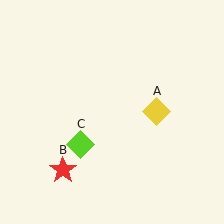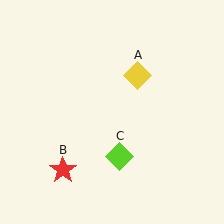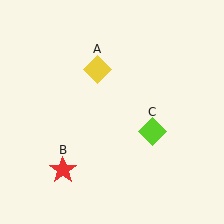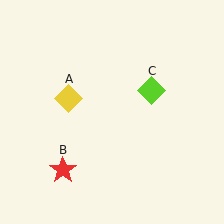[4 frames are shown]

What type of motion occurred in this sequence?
The yellow diamond (object A), lime diamond (object C) rotated counterclockwise around the center of the scene.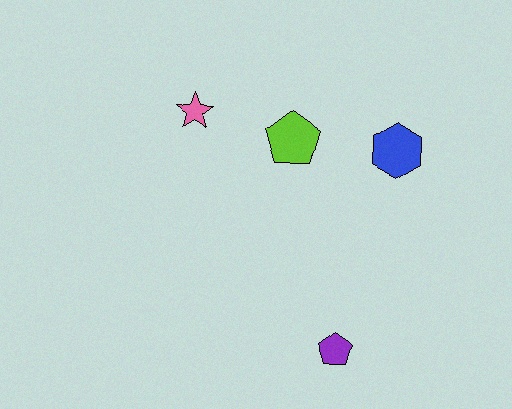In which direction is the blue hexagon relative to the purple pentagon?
The blue hexagon is above the purple pentagon.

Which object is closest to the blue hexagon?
The lime pentagon is closest to the blue hexagon.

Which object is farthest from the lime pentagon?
The purple pentagon is farthest from the lime pentagon.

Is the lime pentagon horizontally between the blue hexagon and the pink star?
Yes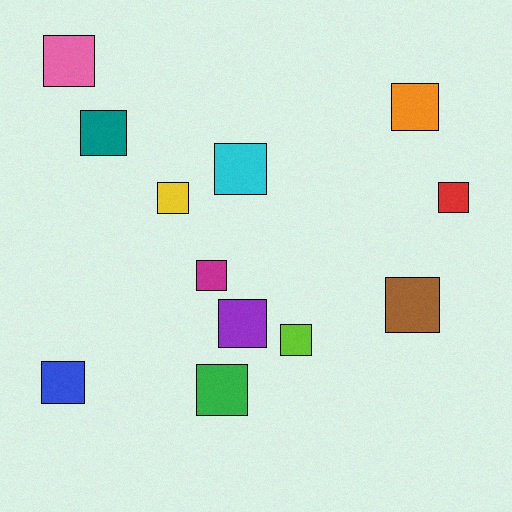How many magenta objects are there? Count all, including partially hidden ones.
There is 1 magenta object.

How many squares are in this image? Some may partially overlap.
There are 12 squares.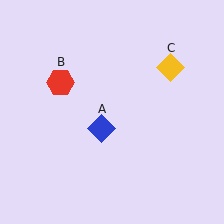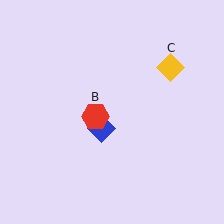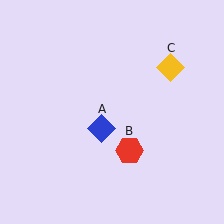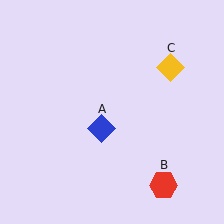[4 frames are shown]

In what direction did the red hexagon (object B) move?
The red hexagon (object B) moved down and to the right.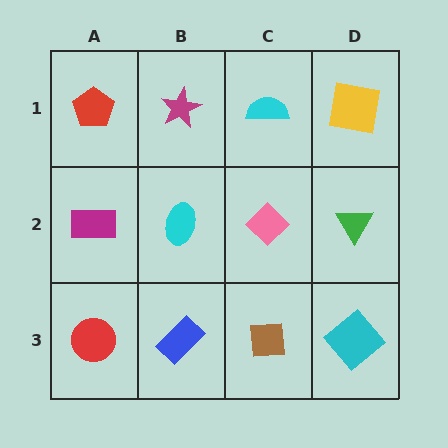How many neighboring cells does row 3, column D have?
2.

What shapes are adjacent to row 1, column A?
A magenta rectangle (row 2, column A), a magenta star (row 1, column B).